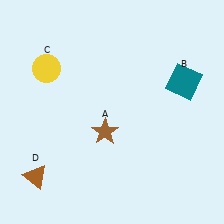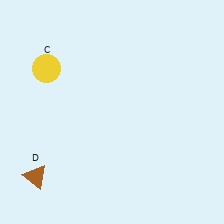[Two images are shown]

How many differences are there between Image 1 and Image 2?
There are 2 differences between the two images.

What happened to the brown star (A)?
The brown star (A) was removed in Image 2. It was in the bottom-left area of Image 1.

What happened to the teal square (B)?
The teal square (B) was removed in Image 2. It was in the top-right area of Image 1.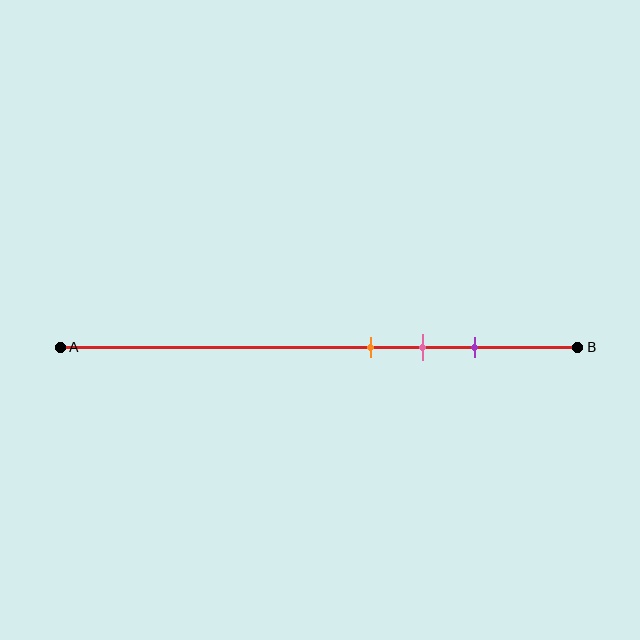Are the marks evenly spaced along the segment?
Yes, the marks are approximately evenly spaced.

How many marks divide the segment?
There are 3 marks dividing the segment.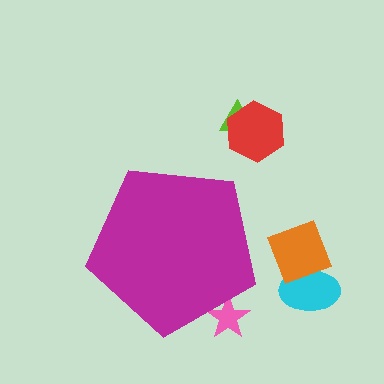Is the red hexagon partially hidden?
No, the red hexagon is fully visible.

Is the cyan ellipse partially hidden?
No, the cyan ellipse is fully visible.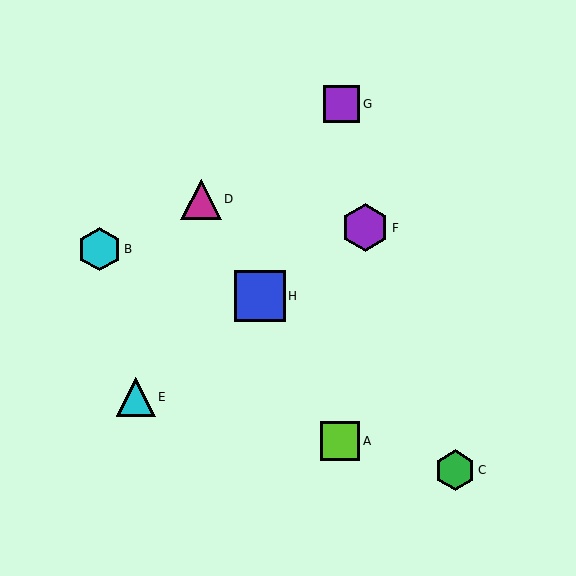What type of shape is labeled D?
Shape D is a magenta triangle.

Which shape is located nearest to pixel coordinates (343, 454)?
The lime square (labeled A) at (340, 441) is nearest to that location.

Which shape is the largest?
The blue square (labeled H) is the largest.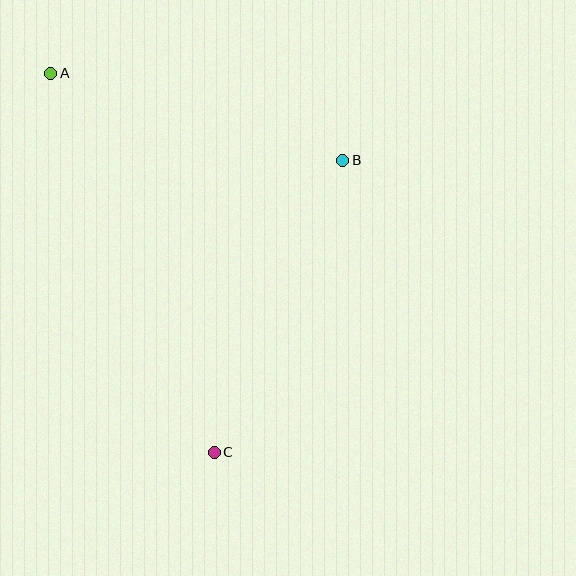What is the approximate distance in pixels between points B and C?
The distance between B and C is approximately 319 pixels.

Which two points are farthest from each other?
Points A and C are farthest from each other.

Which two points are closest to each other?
Points A and B are closest to each other.